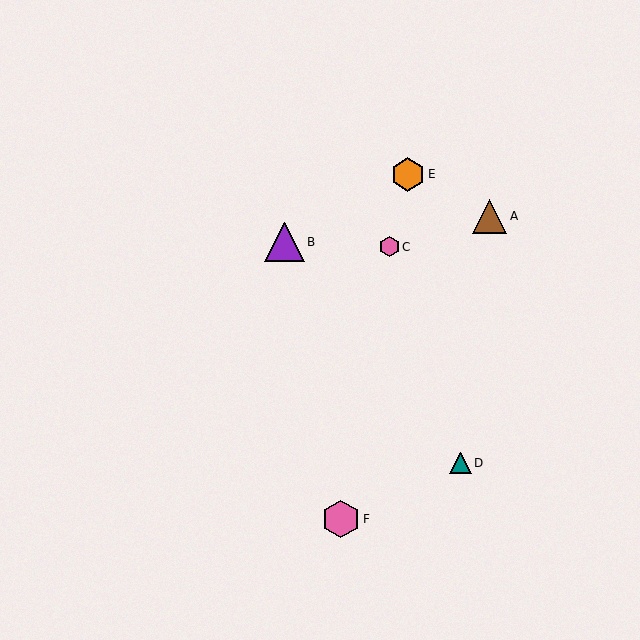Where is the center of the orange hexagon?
The center of the orange hexagon is at (408, 174).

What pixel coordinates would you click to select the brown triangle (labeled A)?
Click at (490, 216) to select the brown triangle A.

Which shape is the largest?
The purple triangle (labeled B) is the largest.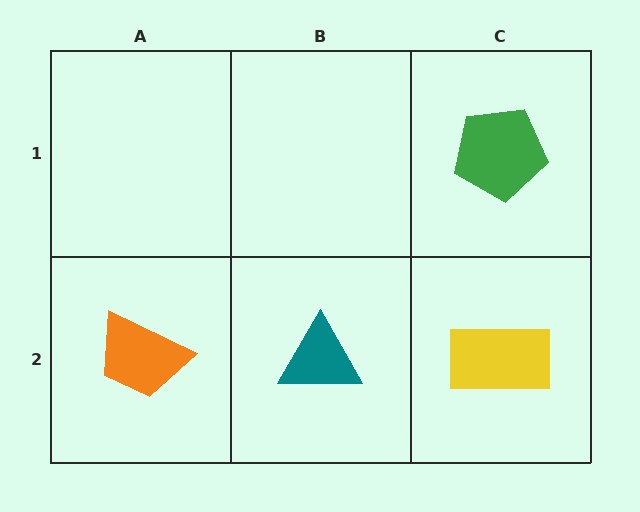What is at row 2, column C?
A yellow rectangle.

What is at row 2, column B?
A teal triangle.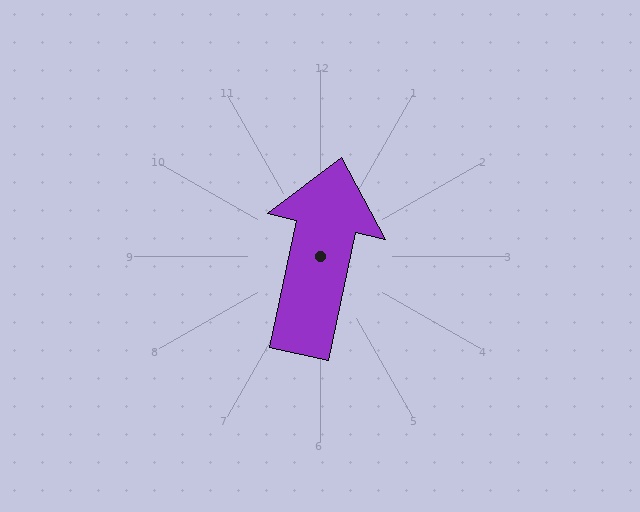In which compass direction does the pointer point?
North.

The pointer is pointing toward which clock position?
Roughly 12 o'clock.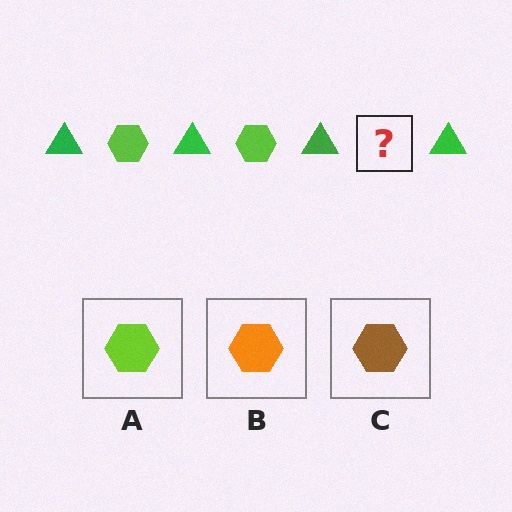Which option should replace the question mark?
Option A.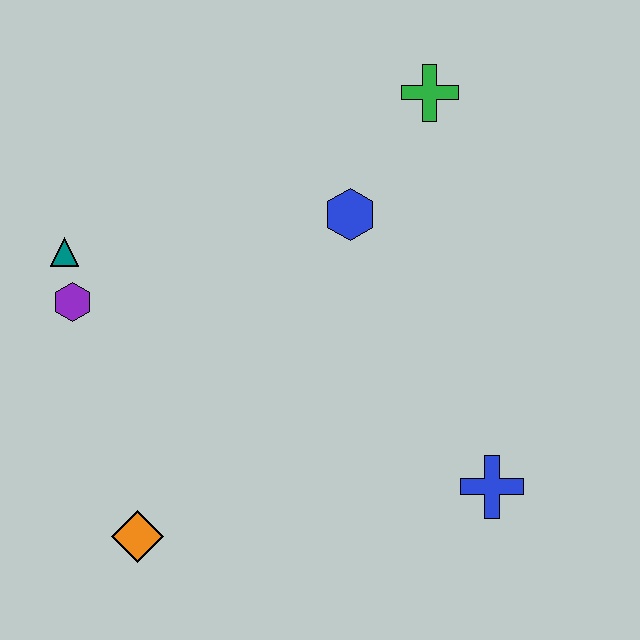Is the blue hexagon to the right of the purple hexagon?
Yes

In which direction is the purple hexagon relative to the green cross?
The purple hexagon is to the left of the green cross.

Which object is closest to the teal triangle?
The purple hexagon is closest to the teal triangle.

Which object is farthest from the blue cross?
The teal triangle is farthest from the blue cross.